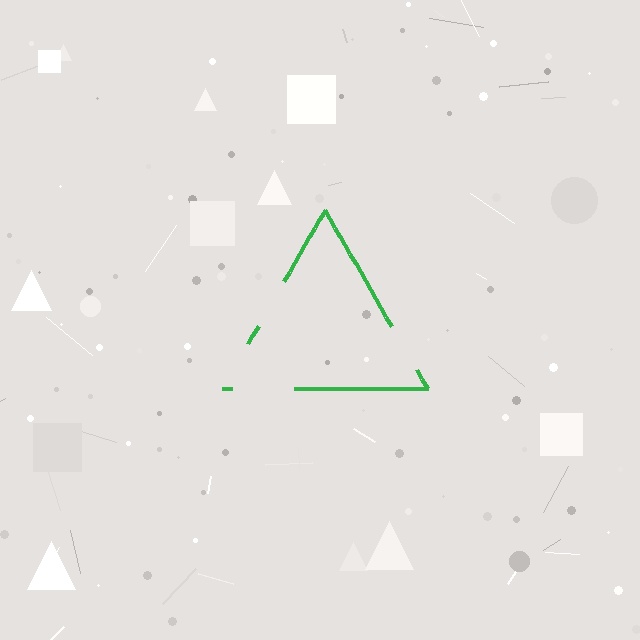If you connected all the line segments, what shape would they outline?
They would outline a triangle.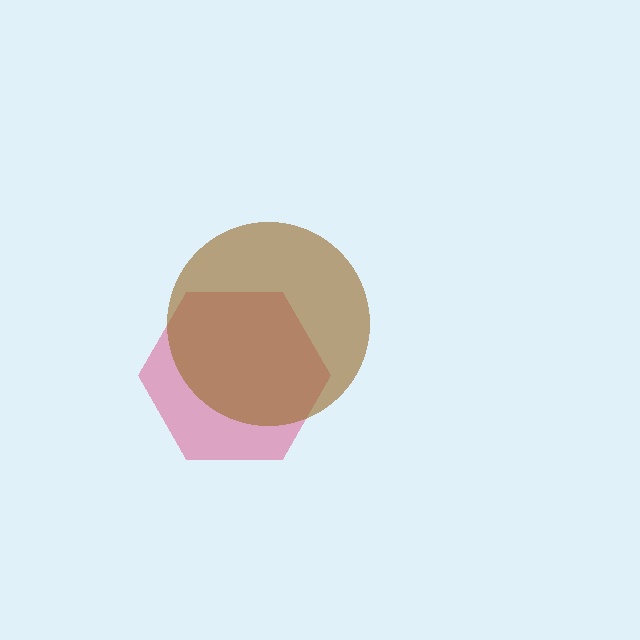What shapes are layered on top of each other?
The layered shapes are: a pink hexagon, a brown circle.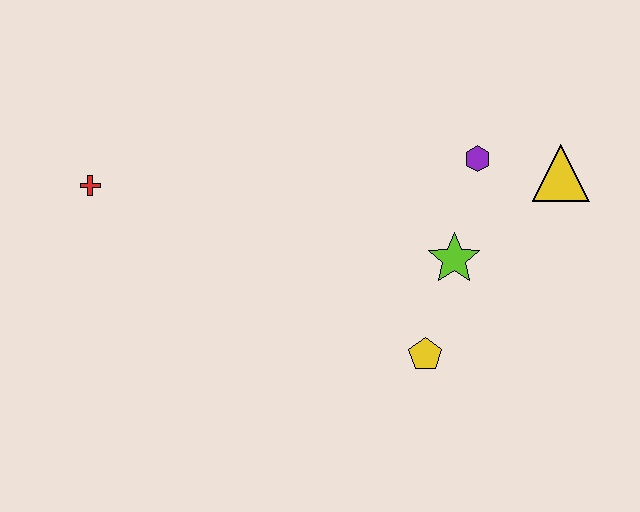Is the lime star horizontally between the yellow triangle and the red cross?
Yes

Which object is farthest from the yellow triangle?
The red cross is farthest from the yellow triangle.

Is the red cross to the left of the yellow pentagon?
Yes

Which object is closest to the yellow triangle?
The purple hexagon is closest to the yellow triangle.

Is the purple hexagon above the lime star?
Yes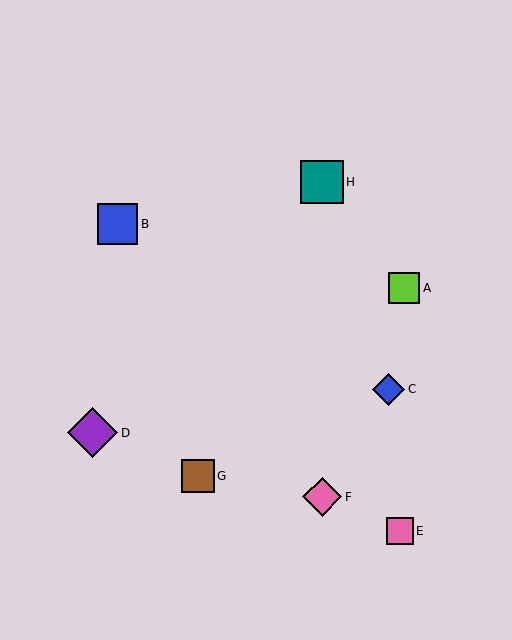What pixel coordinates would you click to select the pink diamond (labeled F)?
Click at (322, 497) to select the pink diamond F.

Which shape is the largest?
The purple diamond (labeled D) is the largest.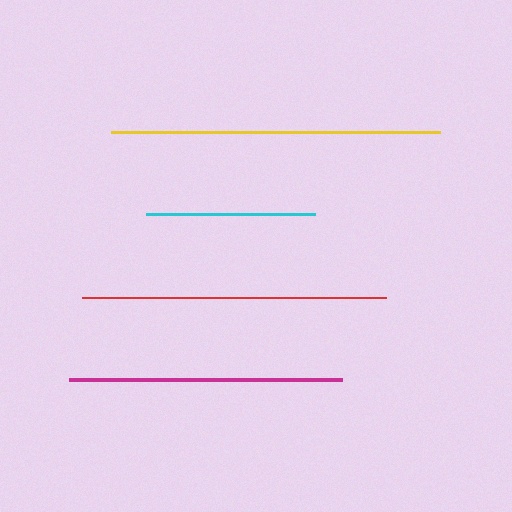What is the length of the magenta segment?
The magenta segment is approximately 272 pixels long.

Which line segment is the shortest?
The cyan line is the shortest at approximately 168 pixels.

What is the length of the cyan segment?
The cyan segment is approximately 168 pixels long.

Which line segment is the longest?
The yellow line is the longest at approximately 330 pixels.